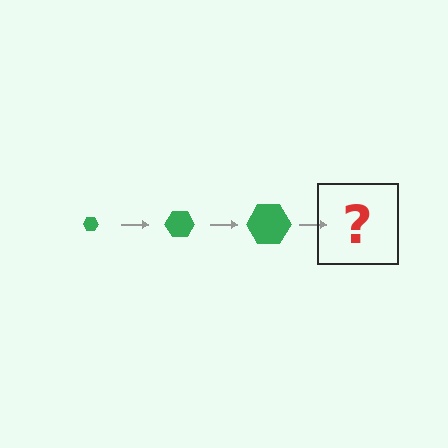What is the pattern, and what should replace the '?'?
The pattern is that the hexagon gets progressively larger each step. The '?' should be a green hexagon, larger than the previous one.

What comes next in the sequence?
The next element should be a green hexagon, larger than the previous one.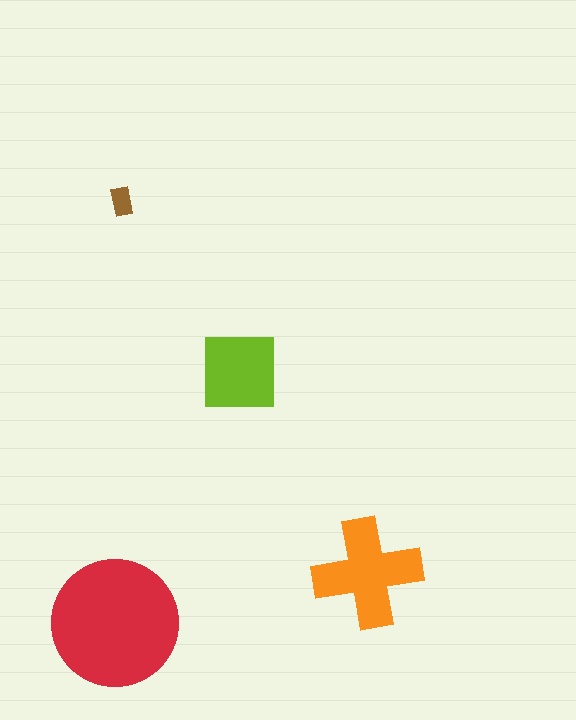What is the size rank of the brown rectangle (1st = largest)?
4th.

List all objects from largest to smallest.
The red circle, the orange cross, the lime square, the brown rectangle.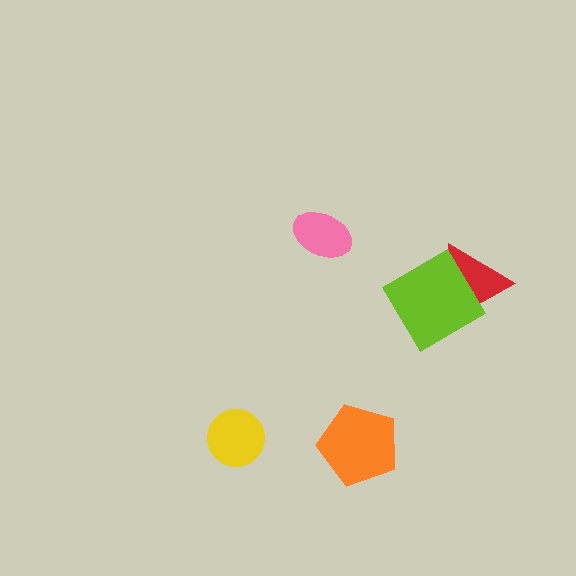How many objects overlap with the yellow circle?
0 objects overlap with the yellow circle.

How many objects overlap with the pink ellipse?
0 objects overlap with the pink ellipse.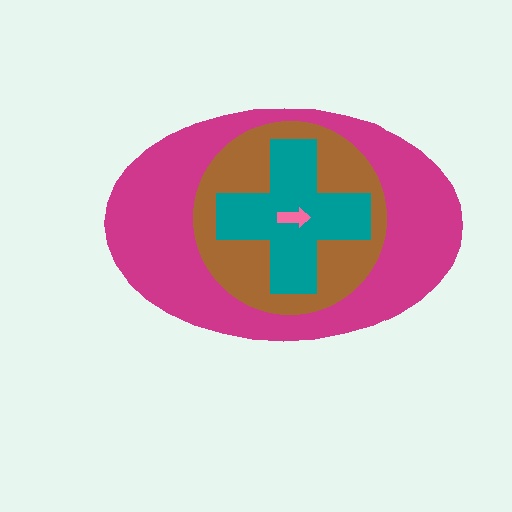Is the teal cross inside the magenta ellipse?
Yes.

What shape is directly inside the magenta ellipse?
The brown circle.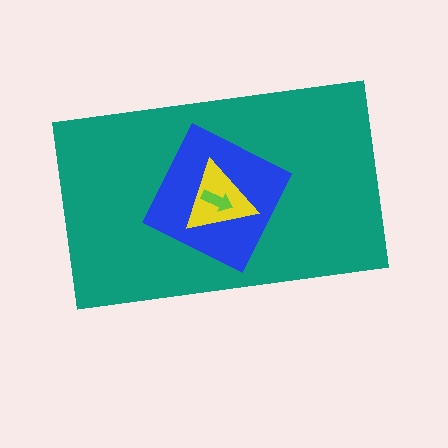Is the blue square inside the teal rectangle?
Yes.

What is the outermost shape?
The teal rectangle.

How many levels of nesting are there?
4.